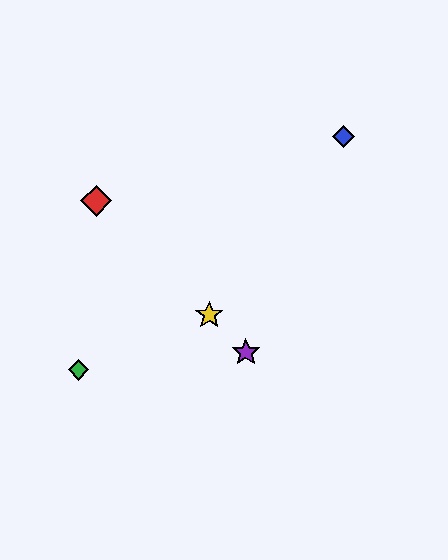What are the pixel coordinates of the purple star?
The purple star is at (246, 352).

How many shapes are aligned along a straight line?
3 shapes (the red diamond, the yellow star, the purple star) are aligned along a straight line.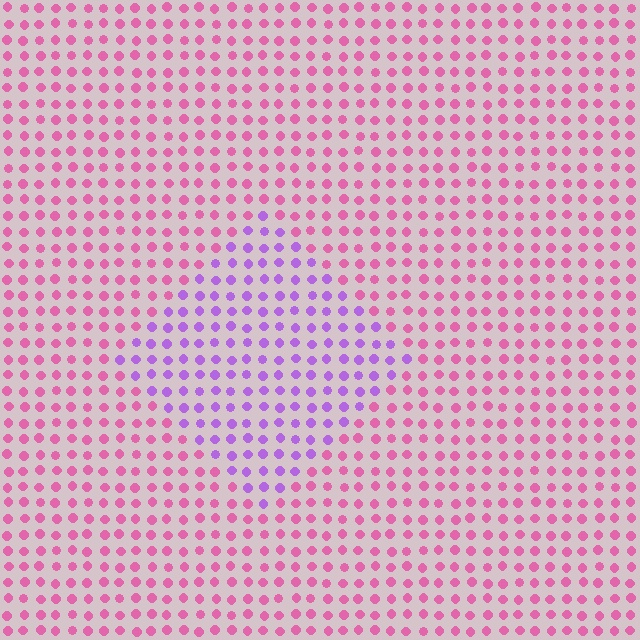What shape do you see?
I see a diamond.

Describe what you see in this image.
The image is filled with small pink elements in a uniform arrangement. A diamond-shaped region is visible where the elements are tinted to a slightly different hue, forming a subtle color boundary.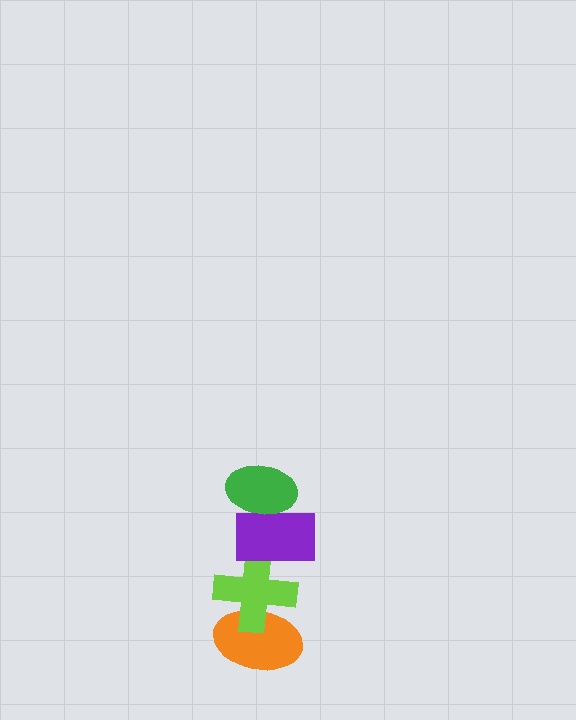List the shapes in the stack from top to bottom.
From top to bottom: the green ellipse, the purple rectangle, the lime cross, the orange ellipse.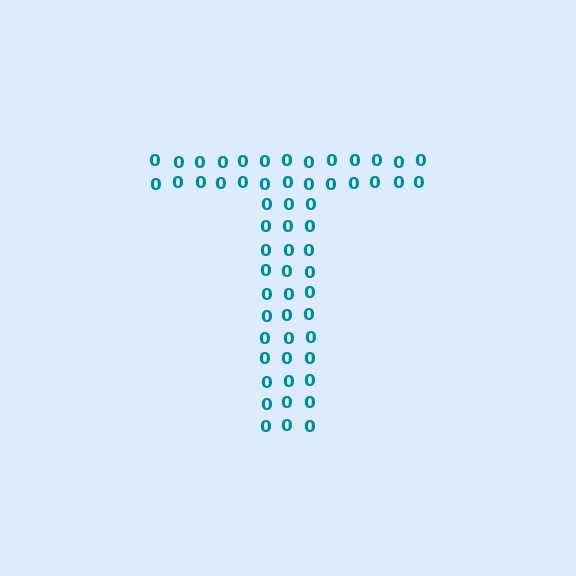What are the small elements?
The small elements are digit 0's.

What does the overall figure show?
The overall figure shows the letter T.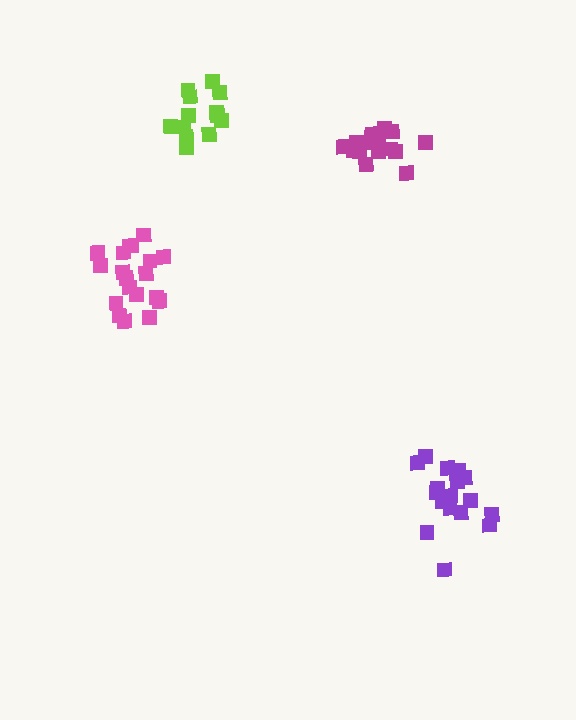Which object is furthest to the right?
The purple cluster is rightmost.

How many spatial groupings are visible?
There are 4 spatial groupings.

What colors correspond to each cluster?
The clusters are colored: lime, magenta, purple, pink.